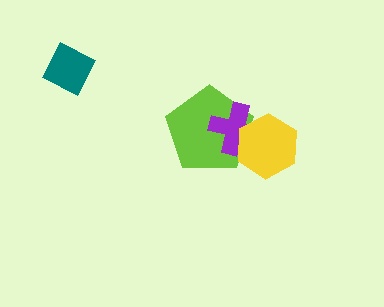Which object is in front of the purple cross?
The yellow hexagon is in front of the purple cross.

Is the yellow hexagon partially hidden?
No, no other shape covers it.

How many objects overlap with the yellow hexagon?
2 objects overlap with the yellow hexagon.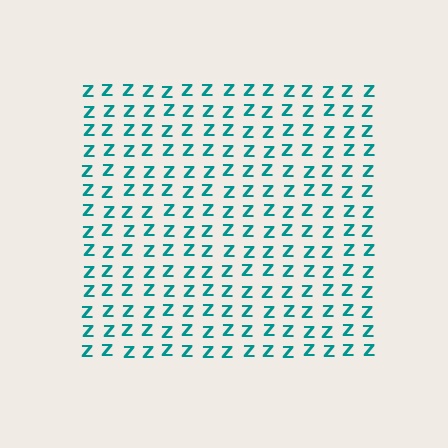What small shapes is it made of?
It is made of small letter Z's.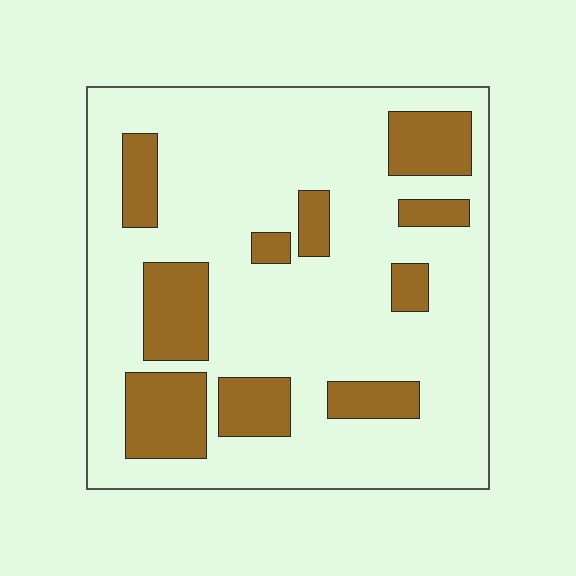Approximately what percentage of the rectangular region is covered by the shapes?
Approximately 25%.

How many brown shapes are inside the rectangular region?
10.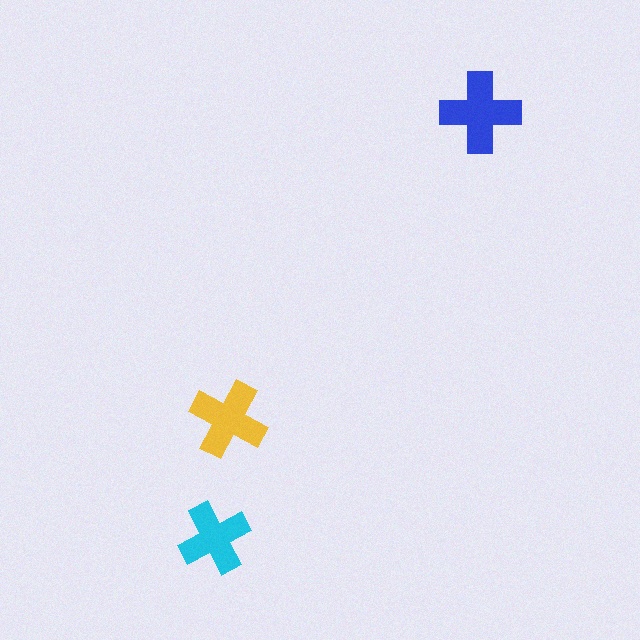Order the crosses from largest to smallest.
the blue one, the yellow one, the cyan one.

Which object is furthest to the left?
The cyan cross is leftmost.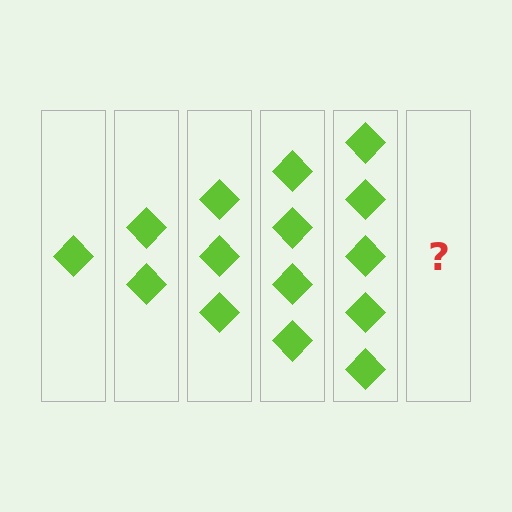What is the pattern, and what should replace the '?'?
The pattern is that each step adds one more diamond. The '?' should be 6 diamonds.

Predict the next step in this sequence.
The next step is 6 diamonds.